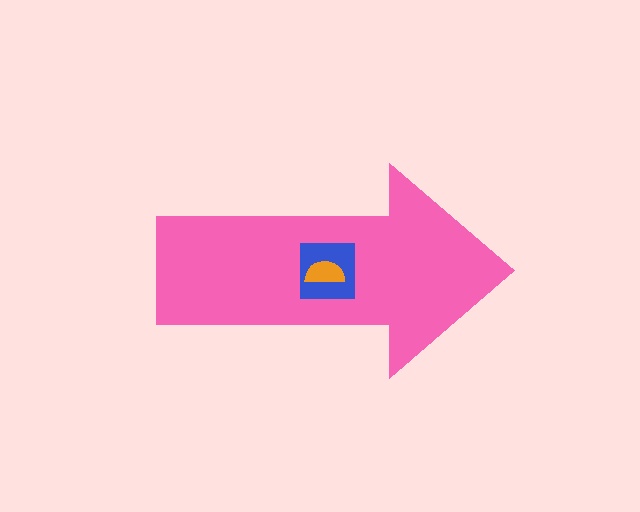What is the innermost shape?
The orange semicircle.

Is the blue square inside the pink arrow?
Yes.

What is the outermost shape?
The pink arrow.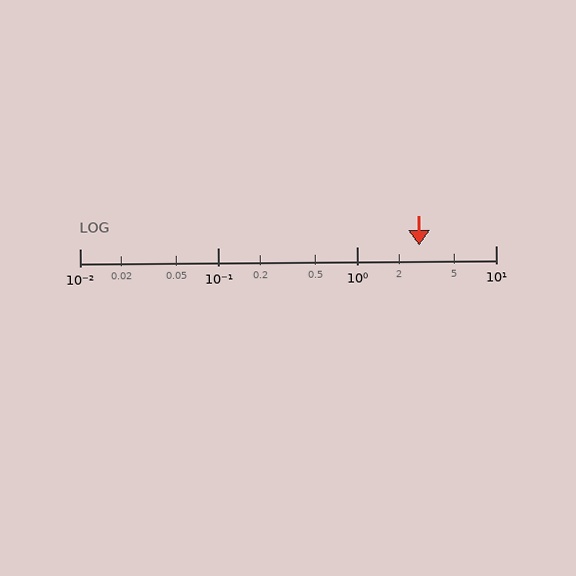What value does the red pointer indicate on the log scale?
The pointer indicates approximately 2.8.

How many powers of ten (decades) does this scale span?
The scale spans 3 decades, from 0.01 to 10.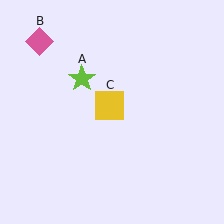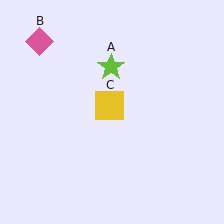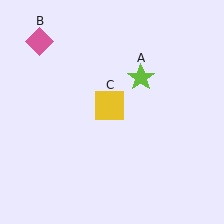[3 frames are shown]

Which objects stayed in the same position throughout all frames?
Pink diamond (object B) and yellow square (object C) remained stationary.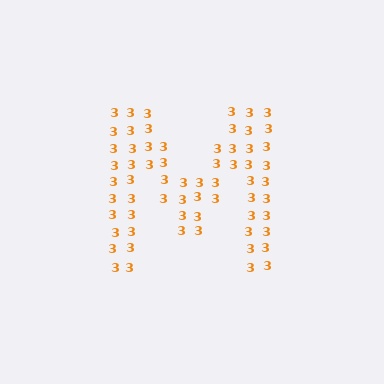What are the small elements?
The small elements are digit 3's.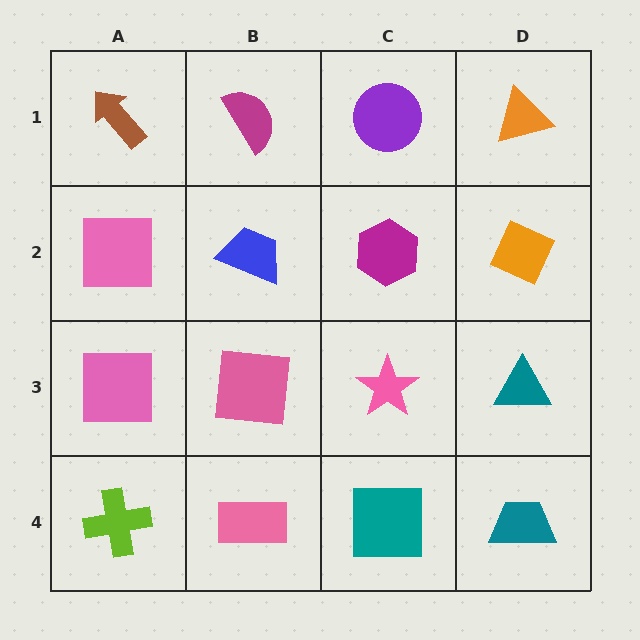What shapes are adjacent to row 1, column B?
A blue trapezoid (row 2, column B), a brown arrow (row 1, column A), a purple circle (row 1, column C).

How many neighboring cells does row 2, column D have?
3.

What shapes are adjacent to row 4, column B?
A pink square (row 3, column B), a lime cross (row 4, column A), a teal square (row 4, column C).